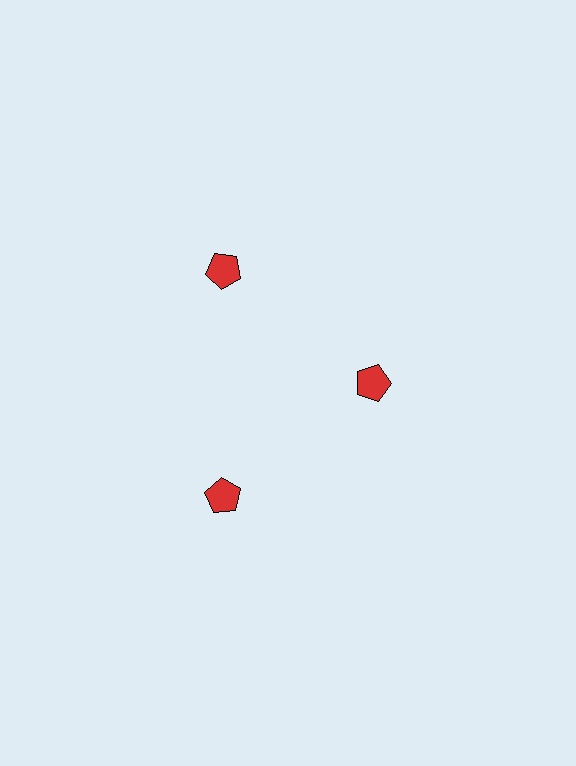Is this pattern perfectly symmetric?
No. The 3 red pentagons are arranged in a ring, but one element near the 3 o'clock position is pulled inward toward the center, breaking the 3-fold rotational symmetry.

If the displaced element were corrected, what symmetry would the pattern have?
It would have 3-fold rotational symmetry — the pattern would map onto itself every 120 degrees.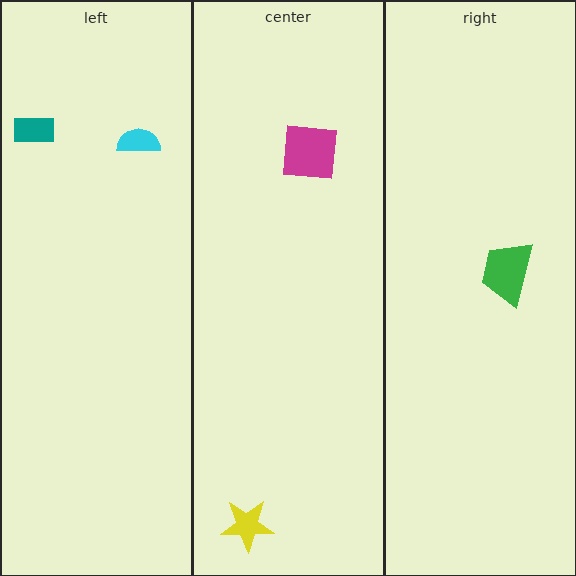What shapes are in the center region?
The yellow star, the magenta square.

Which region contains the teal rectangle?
The left region.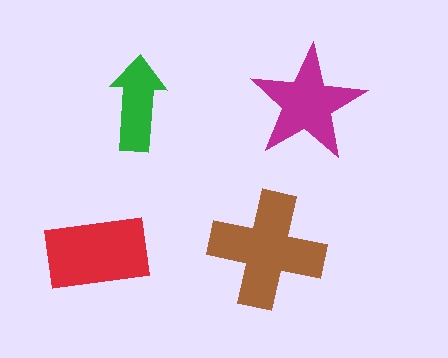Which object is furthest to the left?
The red rectangle is leftmost.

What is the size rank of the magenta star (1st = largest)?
3rd.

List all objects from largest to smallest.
The brown cross, the red rectangle, the magenta star, the green arrow.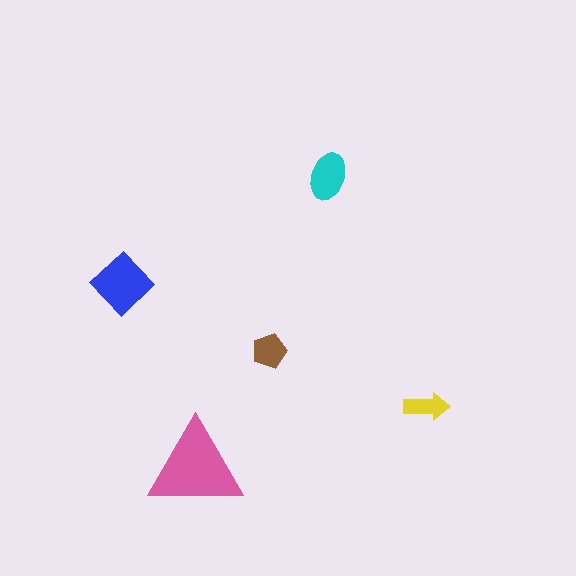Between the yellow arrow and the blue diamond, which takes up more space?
The blue diamond.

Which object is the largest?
The pink triangle.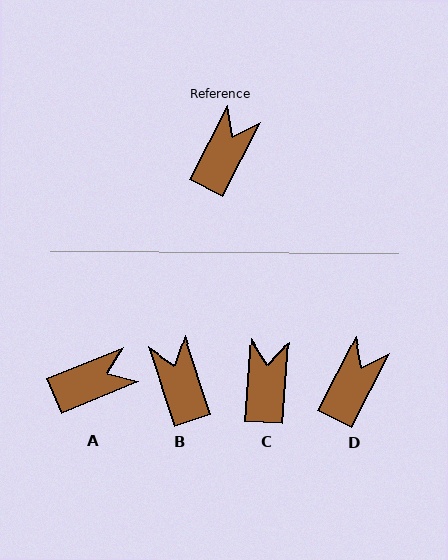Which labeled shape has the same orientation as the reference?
D.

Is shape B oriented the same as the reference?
No, it is off by about 46 degrees.